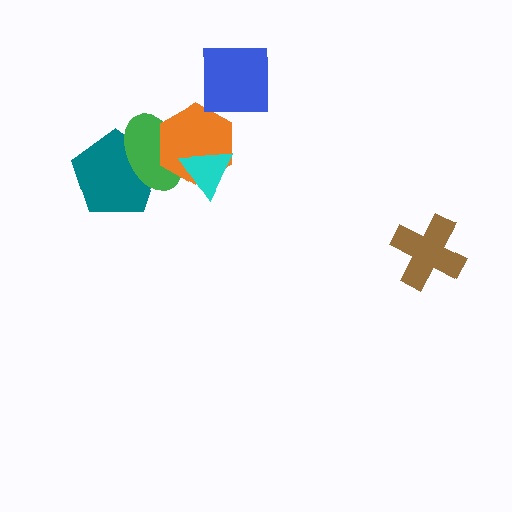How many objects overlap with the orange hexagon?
2 objects overlap with the orange hexagon.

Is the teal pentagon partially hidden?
Yes, it is partially covered by another shape.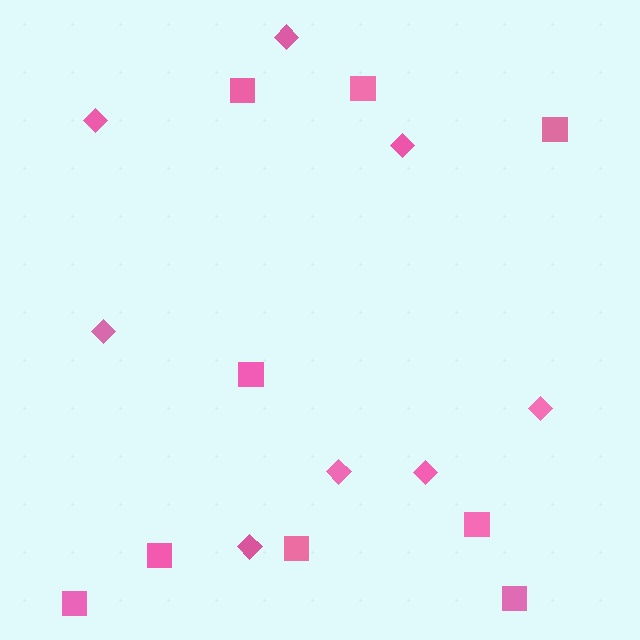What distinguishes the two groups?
There are 2 groups: one group of diamonds (8) and one group of squares (9).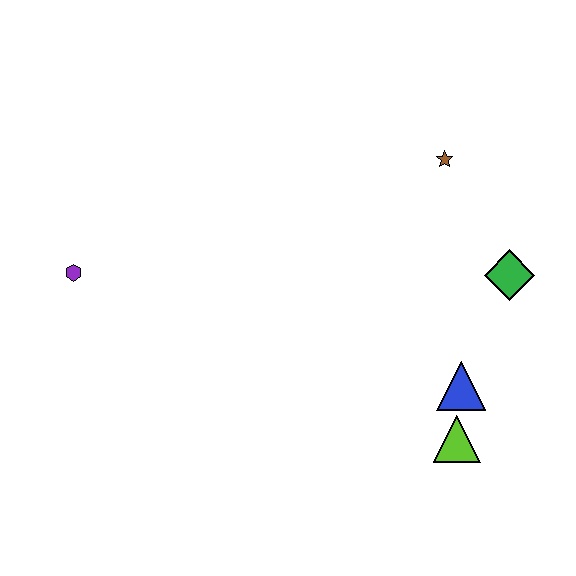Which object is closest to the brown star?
The green diamond is closest to the brown star.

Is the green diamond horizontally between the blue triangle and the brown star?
No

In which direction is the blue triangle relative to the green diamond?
The blue triangle is below the green diamond.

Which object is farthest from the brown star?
The purple hexagon is farthest from the brown star.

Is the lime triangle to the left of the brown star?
No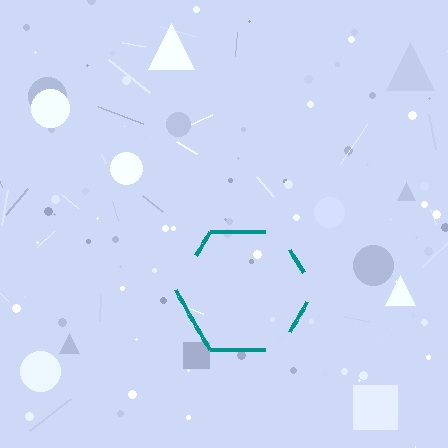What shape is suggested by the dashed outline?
The dashed outline suggests a hexagon.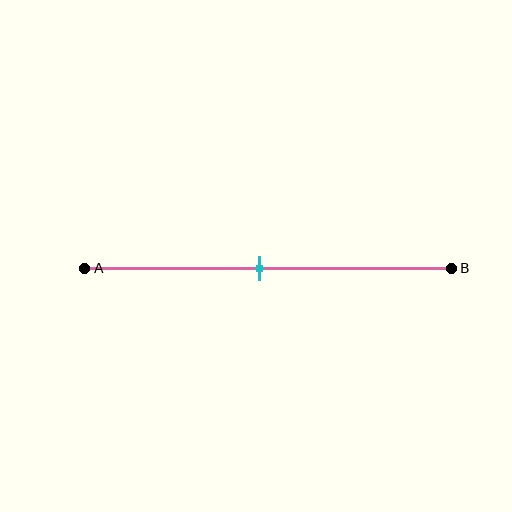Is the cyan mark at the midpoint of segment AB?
Yes, the mark is approximately at the midpoint.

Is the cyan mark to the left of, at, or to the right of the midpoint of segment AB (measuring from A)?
The cyan mark is approximately at the midpoint of segment AB.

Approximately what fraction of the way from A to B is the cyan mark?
The cyan mark is approximately 50% of the way from A to B.